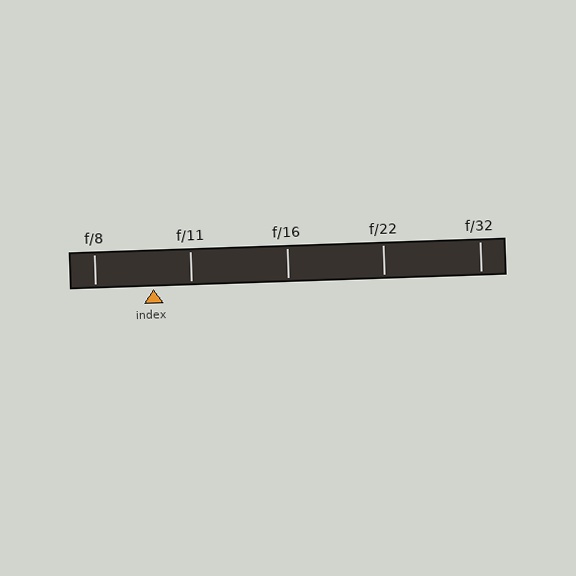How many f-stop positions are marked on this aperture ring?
There are 5 f-stop positions marked.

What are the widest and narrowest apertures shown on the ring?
The widest aperture shown is f/8 and the narrowest is f/32.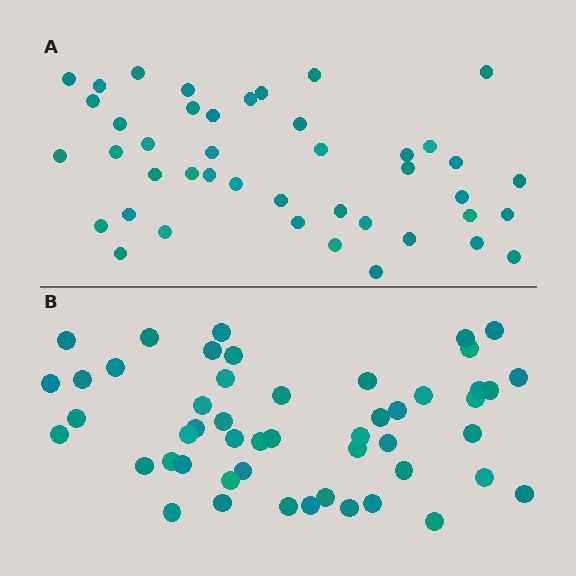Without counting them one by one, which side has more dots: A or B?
Region B (the bottom region) has more dots.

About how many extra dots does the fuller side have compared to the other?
Region B has roughly 8 or so more dots than region A.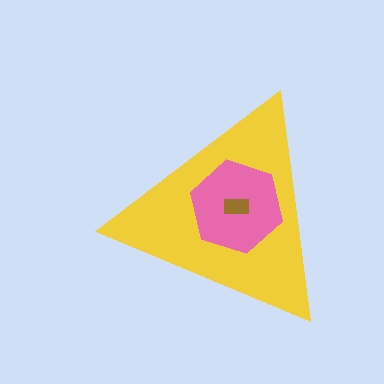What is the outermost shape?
The yellow triangle.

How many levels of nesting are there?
3.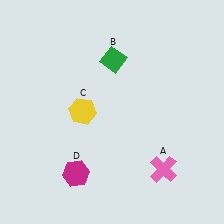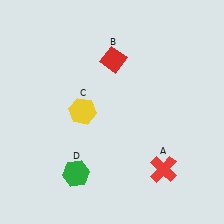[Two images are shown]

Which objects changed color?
A changed from pink to red. B changed from green to red. D changed from magenta to green.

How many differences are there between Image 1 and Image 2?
There are 3 differences between the two images.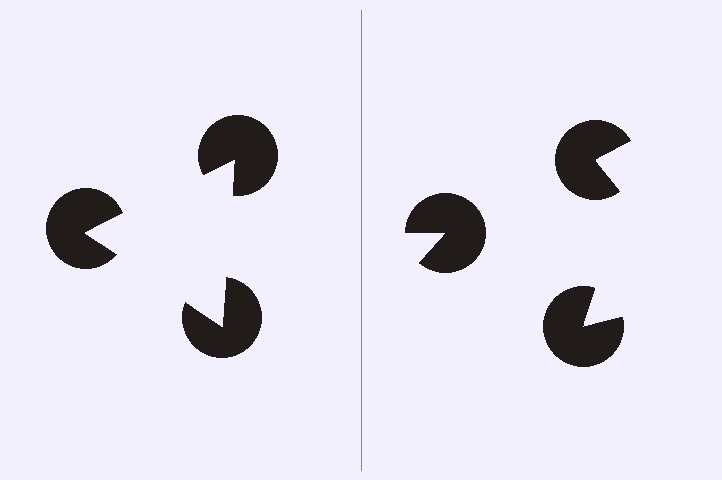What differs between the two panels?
The pac-man discs are positioned identically on both sides; only the wedge orientations differ. On the left they align to a triangle; on the right they are misaligned.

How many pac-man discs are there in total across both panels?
6 — 3 on each side.